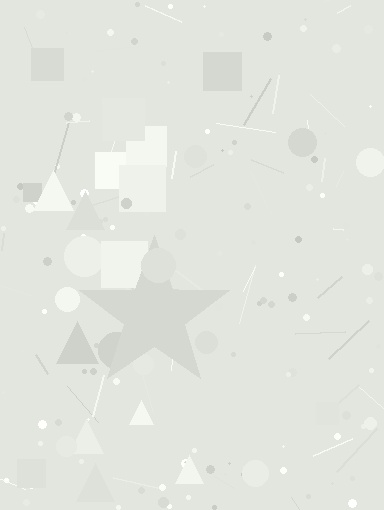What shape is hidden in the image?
A star is hidden in the image.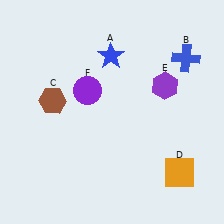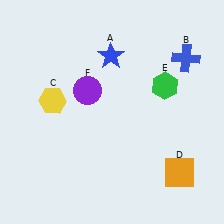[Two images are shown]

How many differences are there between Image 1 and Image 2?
There are 2 differences between the two images.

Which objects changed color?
C changed from brown to yellow. E changed from purple to green.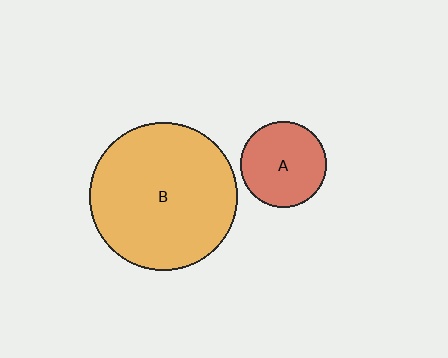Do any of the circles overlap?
No, none of the circles overlap.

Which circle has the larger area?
Circle B (orange).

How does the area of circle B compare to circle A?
Approximately 3.0 times.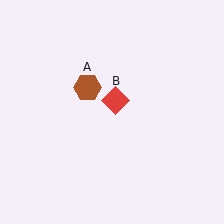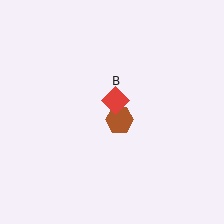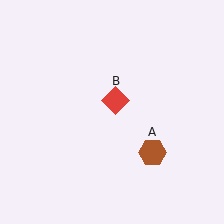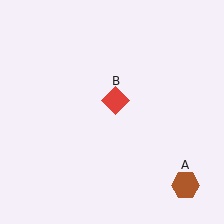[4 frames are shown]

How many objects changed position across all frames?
1 object changed position: brown hexagon (object A).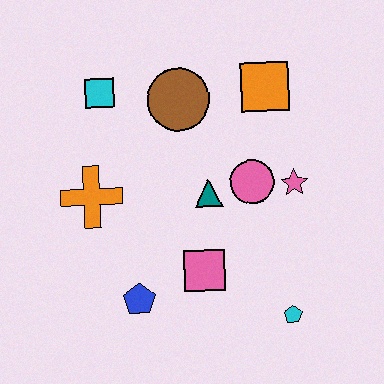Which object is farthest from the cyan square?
The cyan pentagon is farthest from the cyan square.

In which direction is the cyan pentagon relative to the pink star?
The cyan pentagon is below the pink star.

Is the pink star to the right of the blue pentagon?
Yes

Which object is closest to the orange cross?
The cyan square is closest to the orange cross.